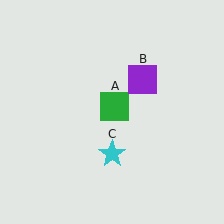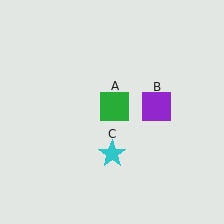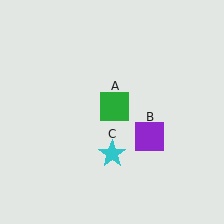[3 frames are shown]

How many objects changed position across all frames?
1 object changed position: purple square (object B).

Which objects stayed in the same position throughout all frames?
Green square (object A) and cyan star (object C) remained stationary.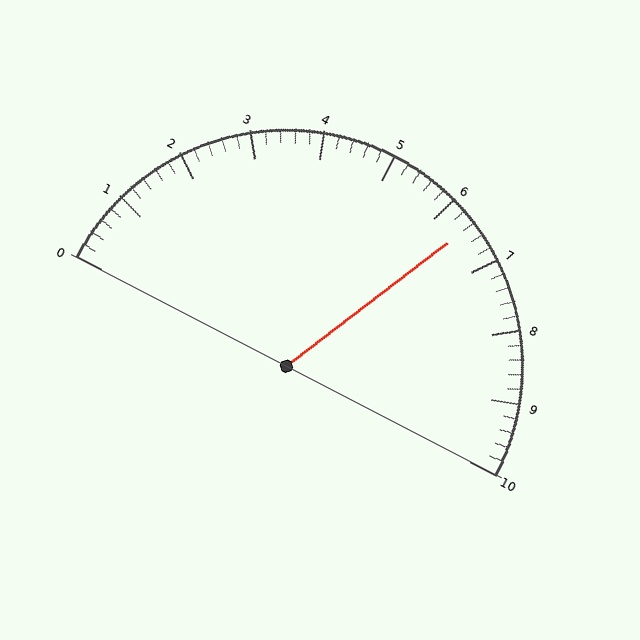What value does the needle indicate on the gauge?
The needle indicates approximately 6.4.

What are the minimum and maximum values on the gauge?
The gauge ranges from 0 to 10.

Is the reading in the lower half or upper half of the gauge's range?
The reading is in the upper half of the range (0 to 10).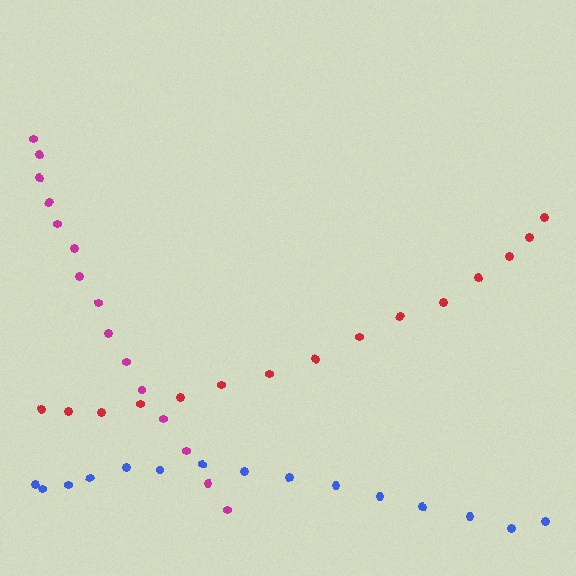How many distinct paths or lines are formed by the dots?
There are 3 distinct paths.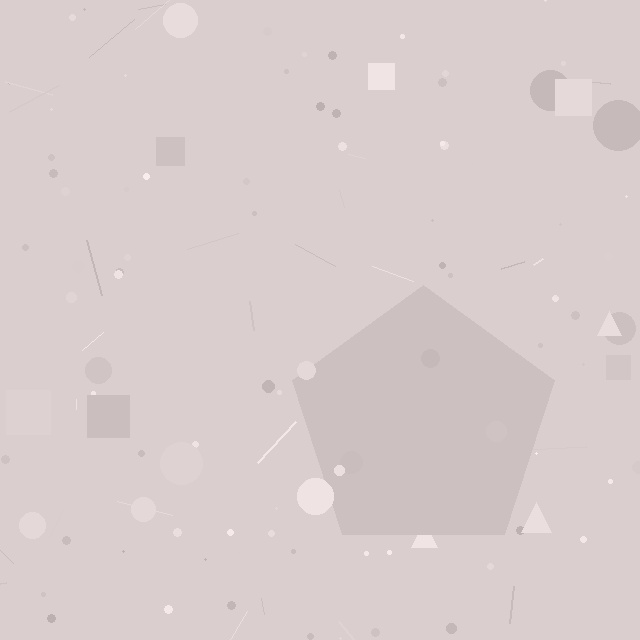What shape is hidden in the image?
A pentagon is hidden in the image.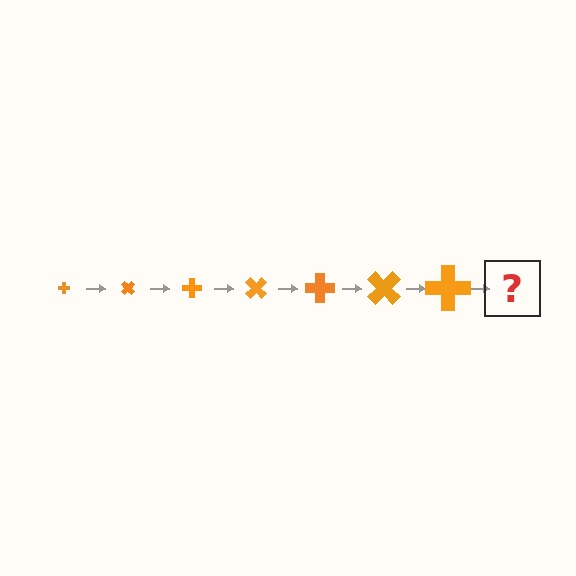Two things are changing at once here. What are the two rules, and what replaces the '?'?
The two rules are that the cross grows larger each step and it rotates 45 degrees each step. The '?' should be a cross, larger than the previous one and rotated 315 degrees from the start.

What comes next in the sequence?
The next element should be a cross, larger than the previous one and rotated 315 degrees from the start.